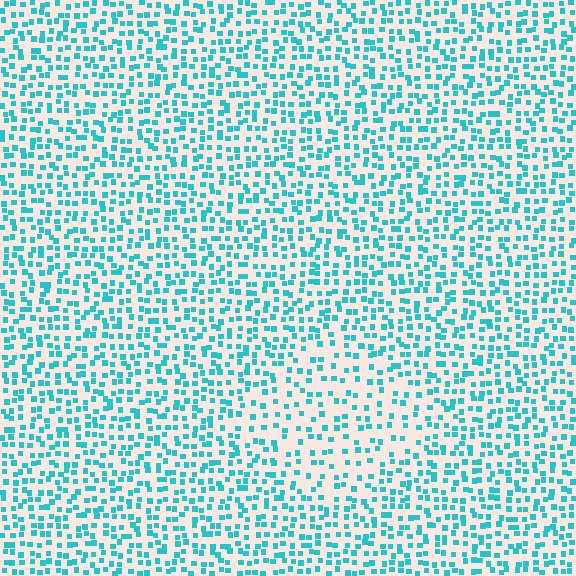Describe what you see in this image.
The image contains small cyan elements arranged at two different densities. A diamond-shaped region is visible where the elements are less densely packed than the surrounding area.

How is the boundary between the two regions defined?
The boundary is defined by a change in element density (approximately 1.7x ratio). All elements are the same color, size, and shape.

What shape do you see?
I see a diamond.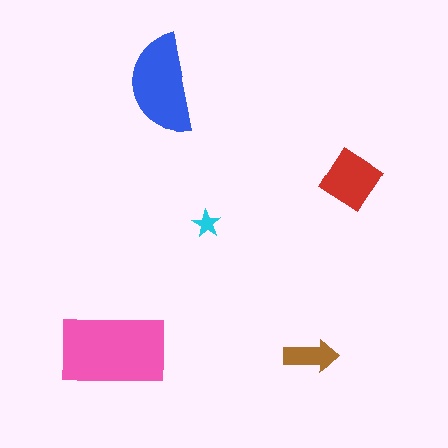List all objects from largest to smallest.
The pink rectangle, the blue semicircle, the red diamond, the brown arrow, the cyan star.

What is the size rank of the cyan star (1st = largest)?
5th.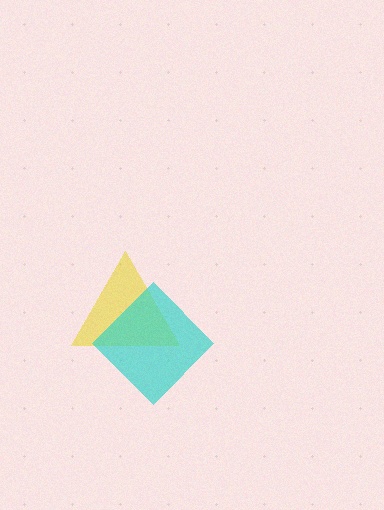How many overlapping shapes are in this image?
There are 2 overlapping shapes in the image.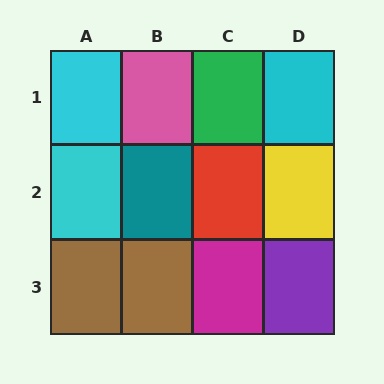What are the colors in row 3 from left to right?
Brown, brown, magenta, purple.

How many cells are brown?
2 cells are brown.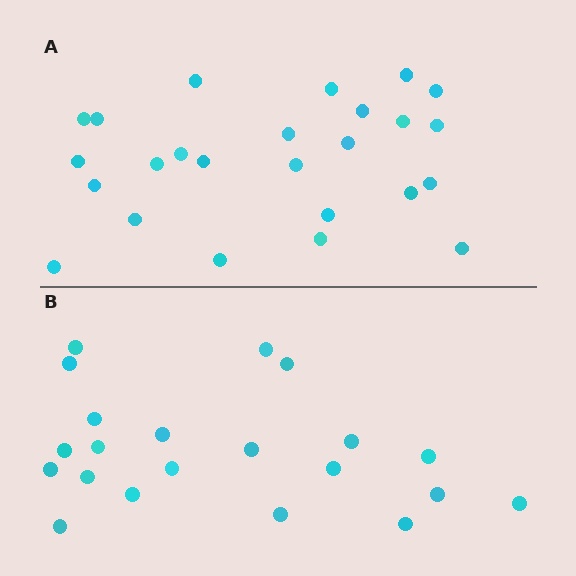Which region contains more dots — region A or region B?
Region A (the top region) has more dots.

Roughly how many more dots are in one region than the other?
Region A has about 4 more dots than region B.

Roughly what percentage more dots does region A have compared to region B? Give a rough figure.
About 20% more.